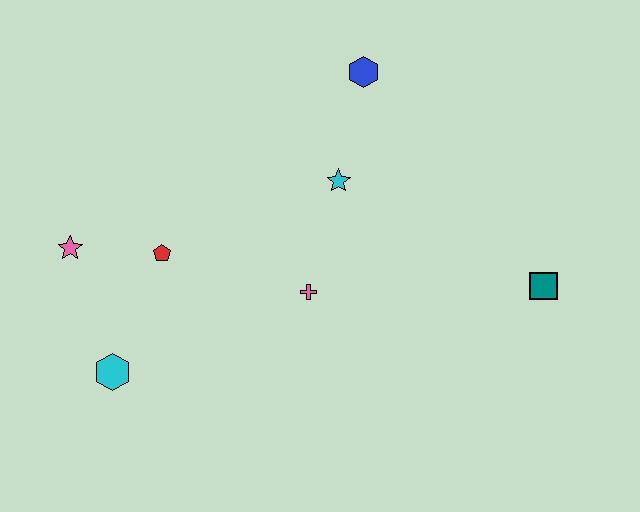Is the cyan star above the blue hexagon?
No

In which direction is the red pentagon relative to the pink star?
The red pentagon is to the right of the pink star.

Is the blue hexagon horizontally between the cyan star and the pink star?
No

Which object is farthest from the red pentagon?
The teal square is farthest from the red pentagon.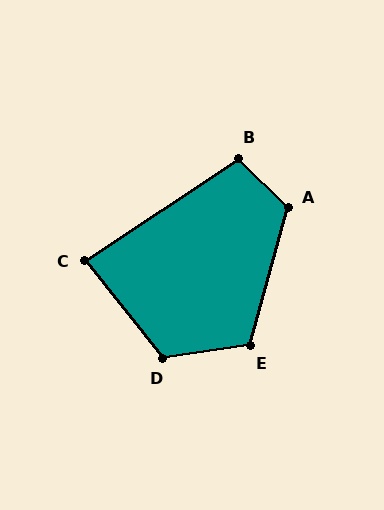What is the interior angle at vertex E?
Approximately 114 degrees (obtuse).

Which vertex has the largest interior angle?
D, at approximately 120 degrees.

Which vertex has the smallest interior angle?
C, at approximately 85 degrees.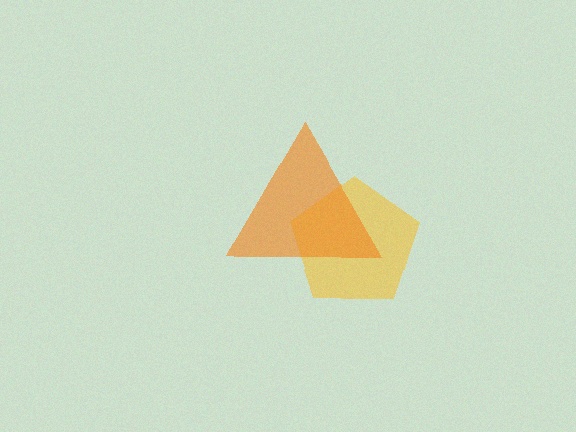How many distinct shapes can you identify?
There are 2 distinct shapes: a yellow pentagon, an orange triangle.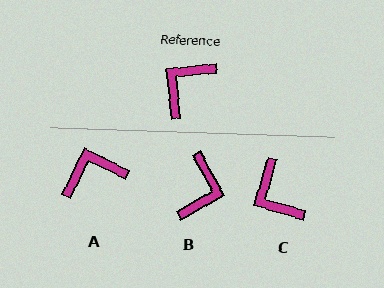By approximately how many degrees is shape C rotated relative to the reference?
Approximately 68 degrees counter-clockwise.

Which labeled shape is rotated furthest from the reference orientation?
B, about 157 degrees away.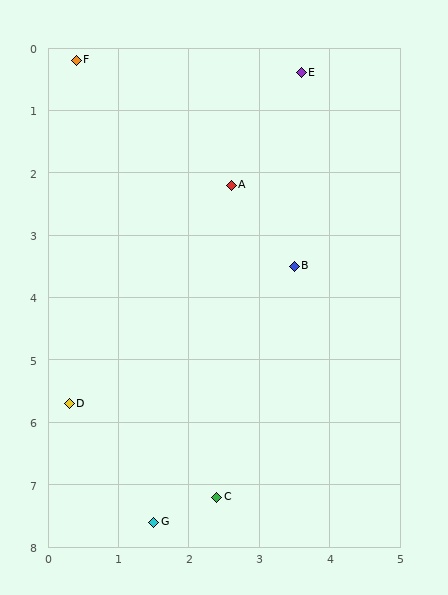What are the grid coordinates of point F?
Point F is at approximately (0.4, 0.2).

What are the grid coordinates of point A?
Point A is at approximately (2.6, 2.2).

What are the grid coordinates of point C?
Point C is at approximately (2.4, 7.2).